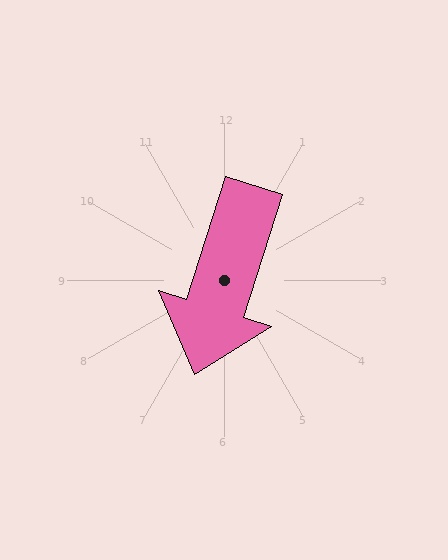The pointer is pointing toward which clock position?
Roughly 7 o'clock.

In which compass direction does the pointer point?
South.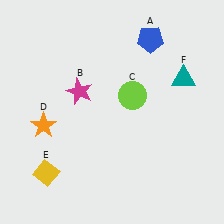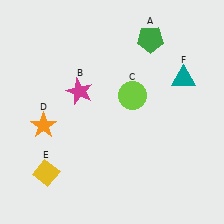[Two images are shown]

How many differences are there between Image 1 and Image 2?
There is 1 difference between the two images.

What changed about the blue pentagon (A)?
In Image 1, A is blue. In Image 2, it changed to green.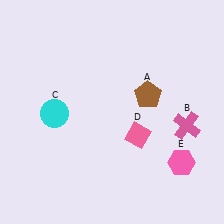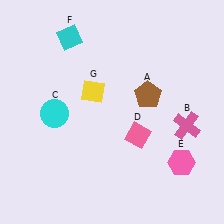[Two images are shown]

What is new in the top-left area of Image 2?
A yellow diamond (G) was added in the top-left area of Image 2.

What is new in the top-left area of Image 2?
A cyan diamond (F) was added in the top-left area of Image 2.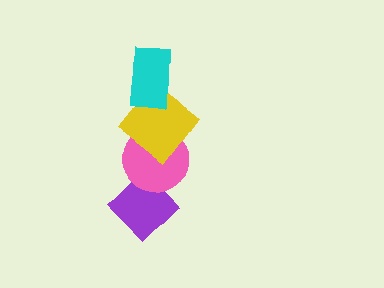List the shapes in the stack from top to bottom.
From top to bottom: the cyan rectangle, the yellow diamond, the pink circle, the purple diamond.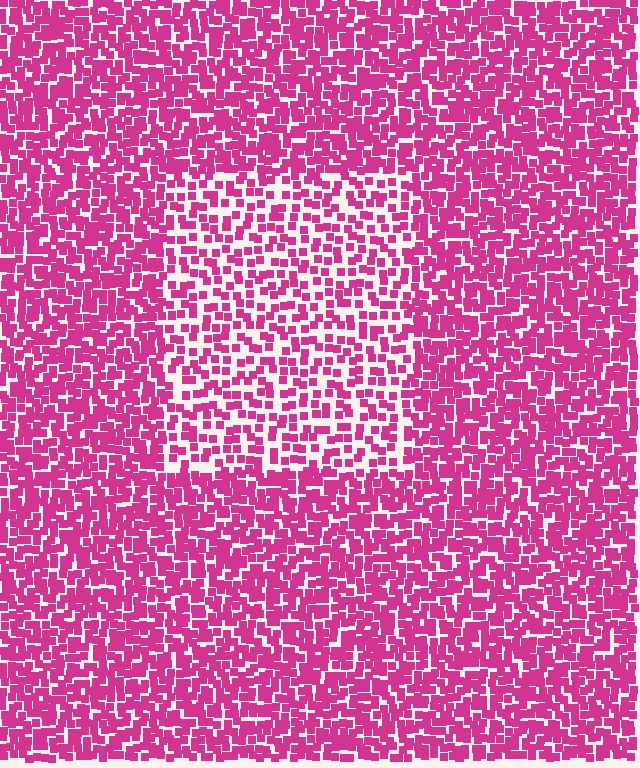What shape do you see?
I see a rectangle.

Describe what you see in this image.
The image contains small magenta elements arranged at two different densities. A rectangle-shaped region is visible where the elements are less densely packed than the surrounding area.